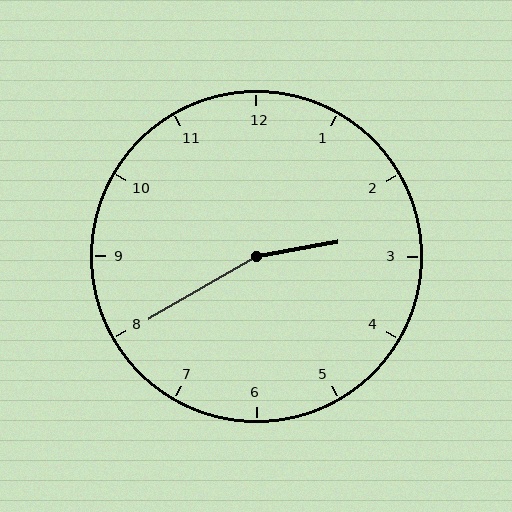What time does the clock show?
2:40.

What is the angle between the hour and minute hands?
Approximately 160 degrees.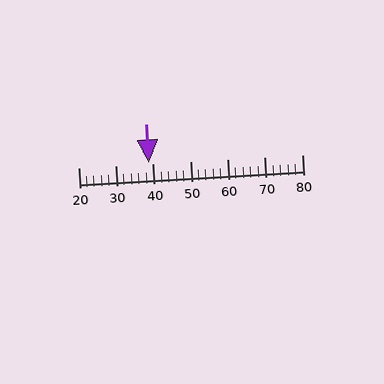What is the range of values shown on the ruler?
The ruler shows values from 20 to 80.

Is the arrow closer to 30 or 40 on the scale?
The arrow is closer to 40.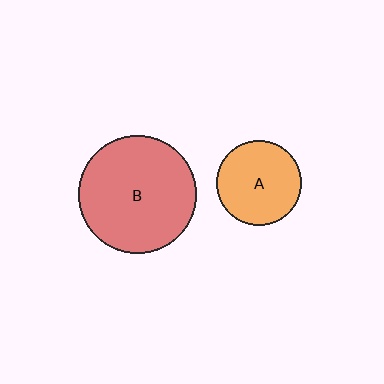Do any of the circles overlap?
No, none of the circles overlap.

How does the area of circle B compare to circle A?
Approximately 1.9 times.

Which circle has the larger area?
Circle B (red).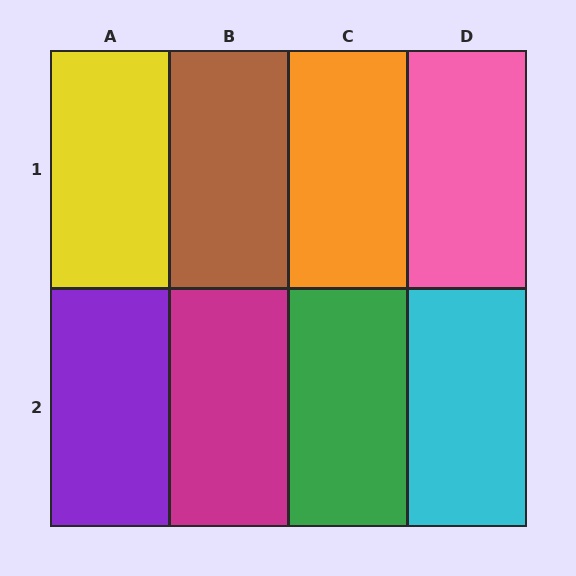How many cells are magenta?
1 cell is magenta.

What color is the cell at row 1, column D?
Pink.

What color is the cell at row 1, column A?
Yellow.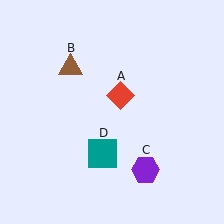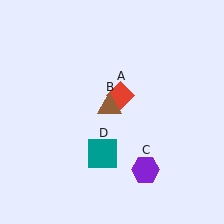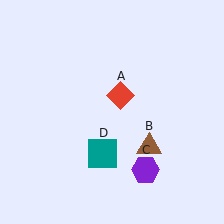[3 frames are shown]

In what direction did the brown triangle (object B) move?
The brown triangle (object B) moved down and to the right.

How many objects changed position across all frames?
1 object changed position: brown triangle (object B).